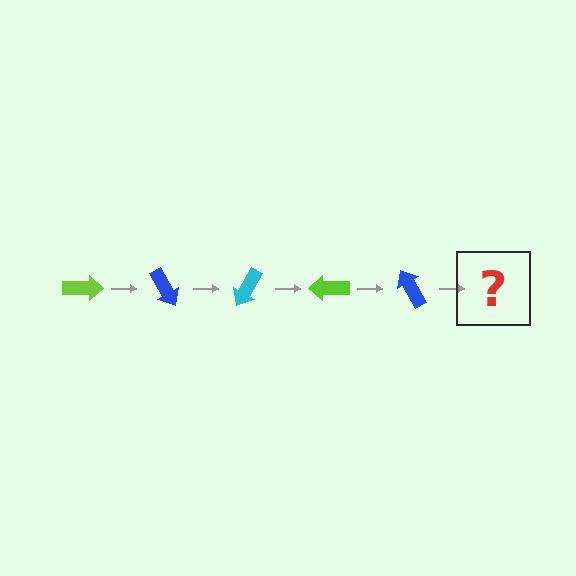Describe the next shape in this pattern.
It should be a cyan arrow, rotated 300 degrees from the start.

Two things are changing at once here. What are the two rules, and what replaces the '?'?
The two rules are that it rotates 60 degrees each step and the color cycles through lime, blue, and cyan. The '?' should be a cyan arrow, rotated 300 degrees from the start.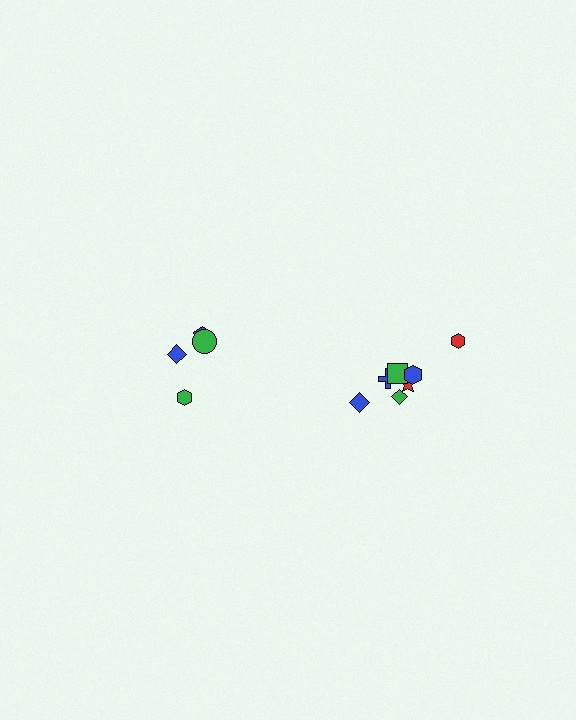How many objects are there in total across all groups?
There are 11 objects.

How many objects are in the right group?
There are 7 objects.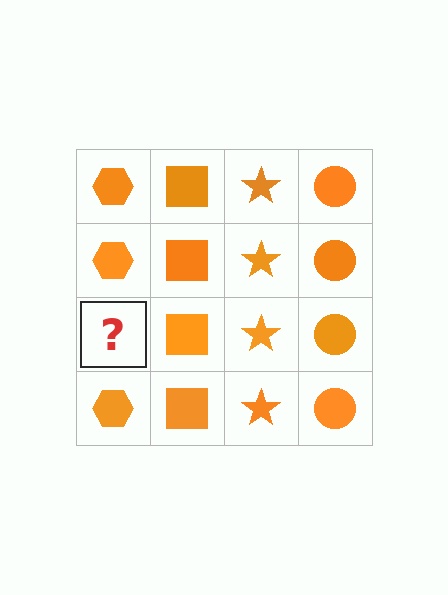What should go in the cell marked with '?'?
The missing cell should contain an orange hexagon.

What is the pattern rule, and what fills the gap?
The rule is that each column has a consistent shape. The gap should be filled with an orange hexagon.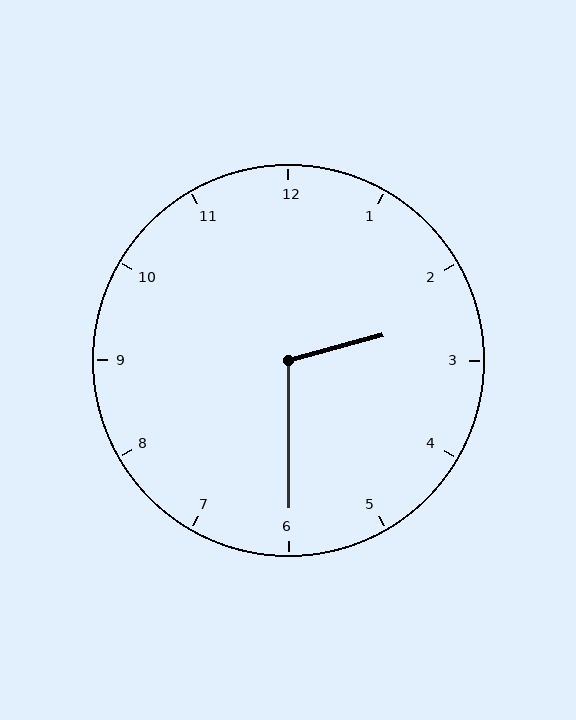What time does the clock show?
2:30.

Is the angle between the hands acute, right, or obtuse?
It is obtuse.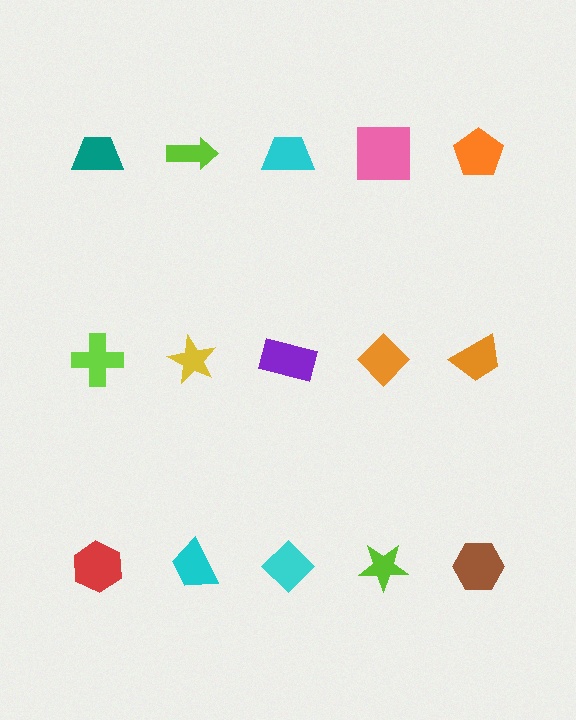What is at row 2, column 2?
A yellow star.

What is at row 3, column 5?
A brown hexagon.